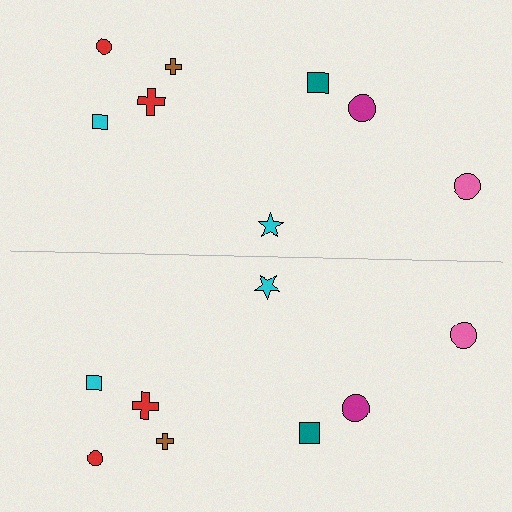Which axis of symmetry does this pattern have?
The pattern has a horizontal axis of symmetry running through the center of the image.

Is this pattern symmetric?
Yes, this pattern has bilateral (reflection) symmetry.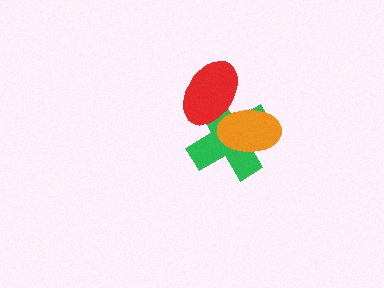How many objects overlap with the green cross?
2 objects overlap with the green cross.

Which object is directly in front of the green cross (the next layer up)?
The orange ellipse is directly in front of the green cross.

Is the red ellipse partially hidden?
No, no other shape covers it.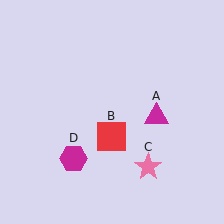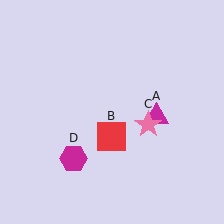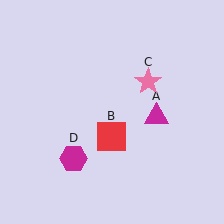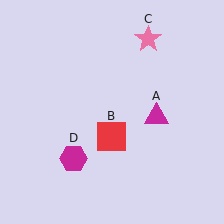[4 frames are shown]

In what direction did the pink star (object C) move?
The pink star (object C) moved up.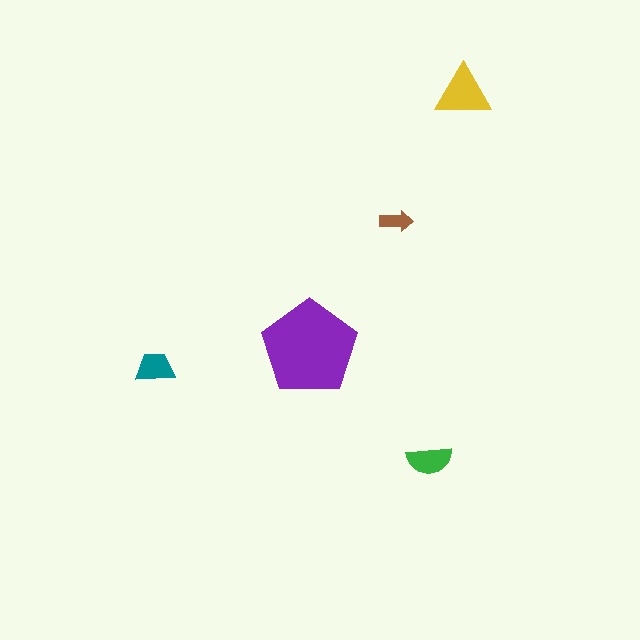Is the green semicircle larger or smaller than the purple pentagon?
Smaller.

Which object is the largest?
The purple pentagon.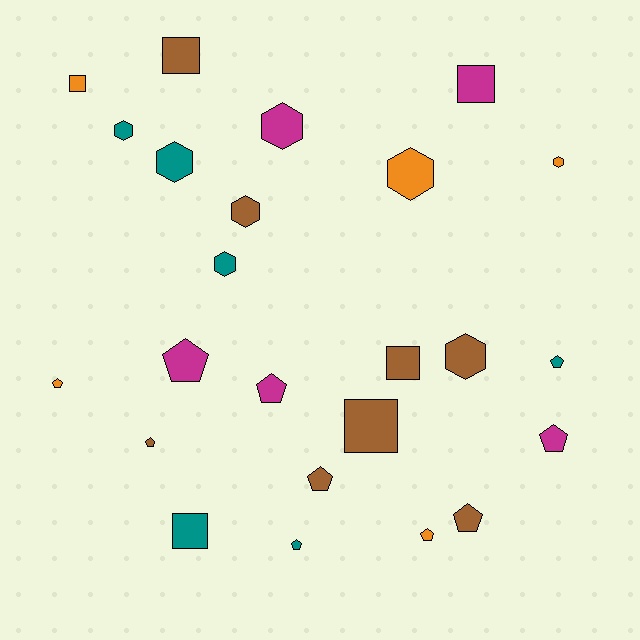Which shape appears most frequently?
Pentagon, with 10 objects.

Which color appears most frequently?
Brown, with 8 objects.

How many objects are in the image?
There are 24 objects.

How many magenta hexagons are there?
There is 1 magenta hexagon.